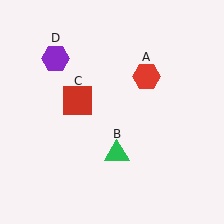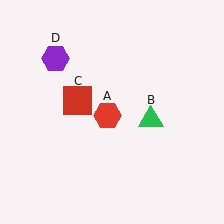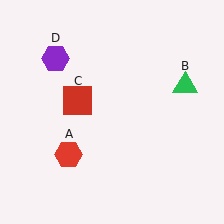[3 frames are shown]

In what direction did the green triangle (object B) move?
The green triangle (object B) moved up and to the right.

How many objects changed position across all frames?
2 objects changed position: red hexagon (object A), green triangle (object B).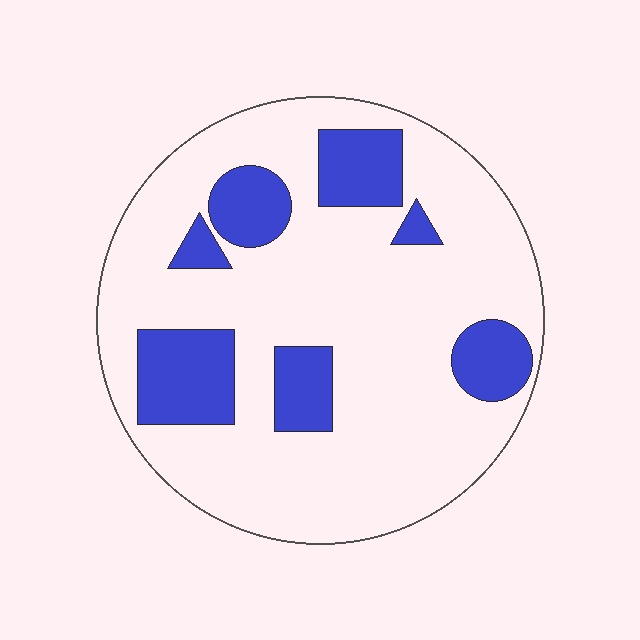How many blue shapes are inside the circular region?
7.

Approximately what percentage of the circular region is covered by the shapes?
Approximately 20%.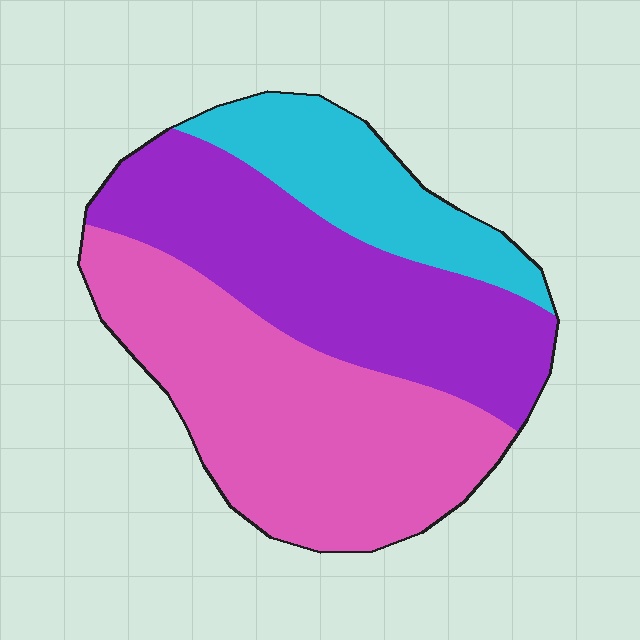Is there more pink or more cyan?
Pink.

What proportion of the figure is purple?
Purple covers around 35% of the figure.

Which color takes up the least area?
Cyan, at roughly 20%.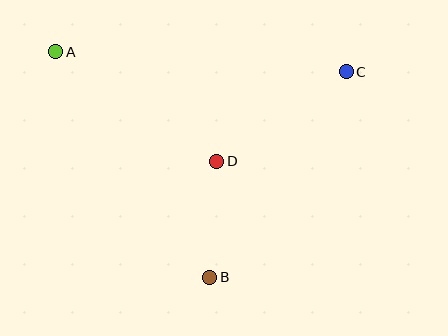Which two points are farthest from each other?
Points A and C are farthest from each other.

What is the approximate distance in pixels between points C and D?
The distance between C and D is approximately 157 pixels.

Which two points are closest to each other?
Points B and D are closest to each other.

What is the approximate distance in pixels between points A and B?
The distance between A and B is approximately 273 pixels.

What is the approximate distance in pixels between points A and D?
The distance between A and D is approximately 195 pixels.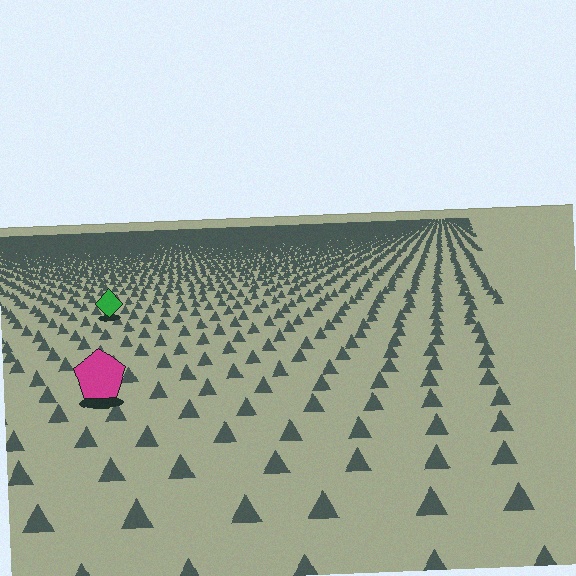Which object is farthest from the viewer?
The green diamond is farthest from the viewer. It appears smaller and the ground texture around it is denser.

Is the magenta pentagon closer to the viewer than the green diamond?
Yes. The magenta pentagon is closer — you can tell from the texture gradient: the ground texture is coarser near it.